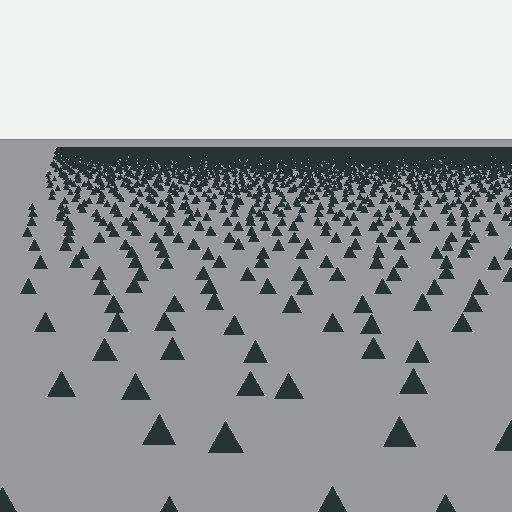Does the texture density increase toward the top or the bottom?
Density increases toward the top.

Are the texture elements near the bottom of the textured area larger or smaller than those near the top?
Larger. Near the bottom, elements are closer to the viewer and appear at a bigger on-screen size.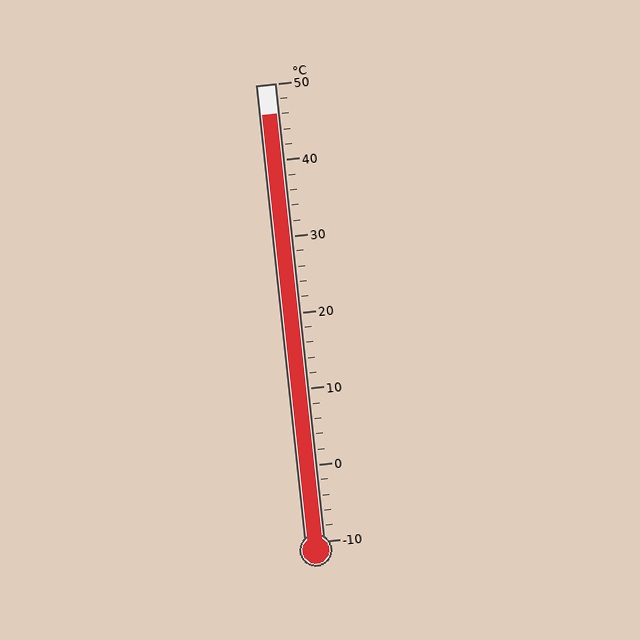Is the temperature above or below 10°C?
The temperature is above 10°C.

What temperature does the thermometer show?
The thermometer shows approximately 46°C.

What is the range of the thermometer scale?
The thermometer scale ranges from -10°C to 50°C.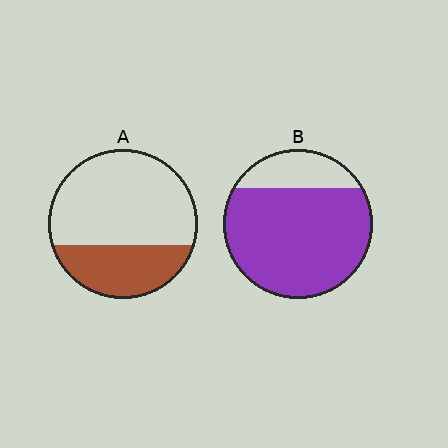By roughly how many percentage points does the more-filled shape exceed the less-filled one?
By roughly 45 percentage points (B over A).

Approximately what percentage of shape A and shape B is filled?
A is approximately 30% and B is approximately 80%.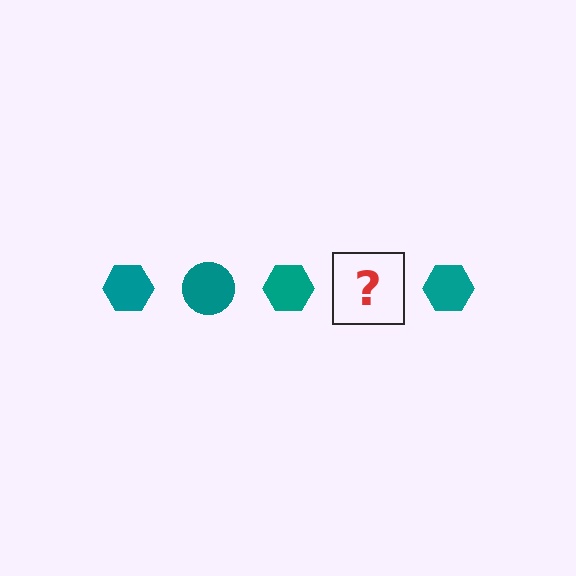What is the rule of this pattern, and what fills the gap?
The rule is that the pattern cycles through hexagon, circle shapes in teal. The gap should be filled with a teal circle.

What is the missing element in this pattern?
The missing element is a teal circle.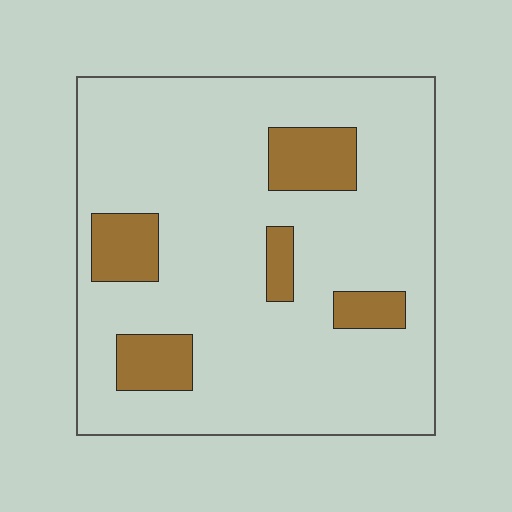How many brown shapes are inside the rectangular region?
5.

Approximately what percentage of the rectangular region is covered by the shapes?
Approximately 15%.